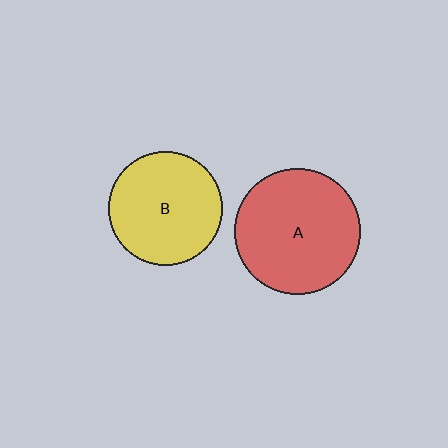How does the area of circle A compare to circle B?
Approximately 1.2 times.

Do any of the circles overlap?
No, none of the circles overlap.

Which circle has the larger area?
Circle A (red).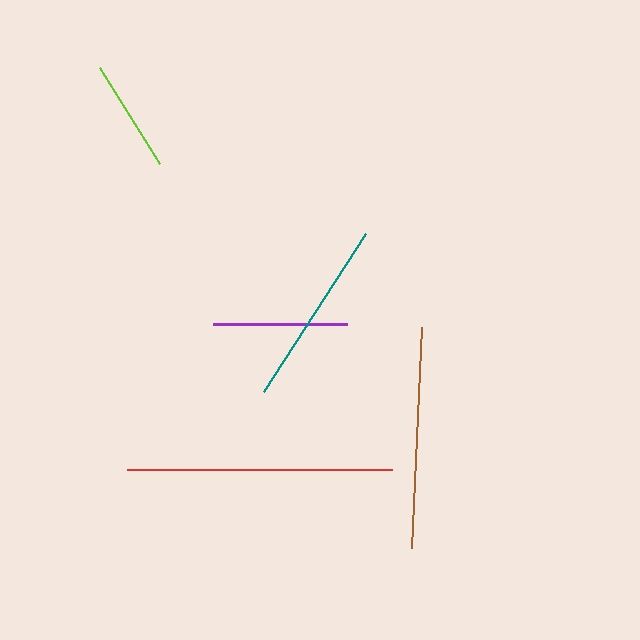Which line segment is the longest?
The red line is the longest at approximately 264 pixels.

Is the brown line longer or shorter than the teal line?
The brown line is longer than the teal line.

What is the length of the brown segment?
The brown segment is approximately 221 pixels long.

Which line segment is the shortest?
The lime line is the shortest at approximately 114 pixels.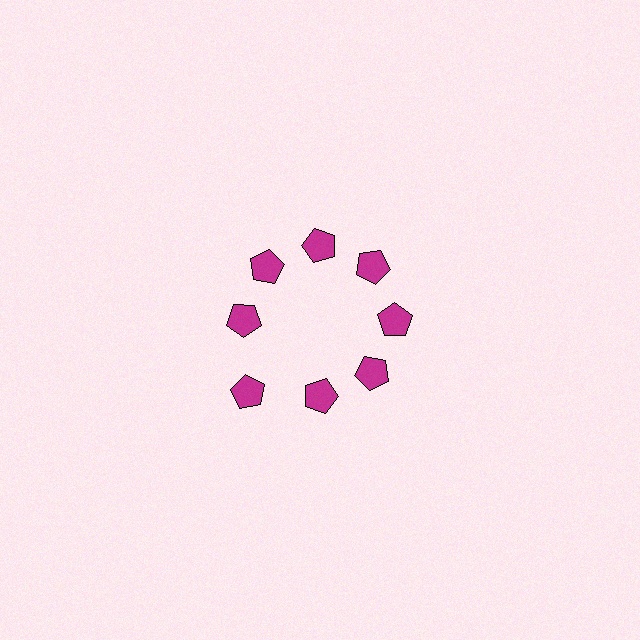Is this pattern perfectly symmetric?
No. The 8 magenta pentagons are arranged in a ring, but one element near the 8 o'clock position is pushed outward from the center, breaking the 8-fold rotational symmetry.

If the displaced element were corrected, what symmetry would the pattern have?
It would have 8-fold rotational symmetry — the pattern would map onto itself every 45 degrees.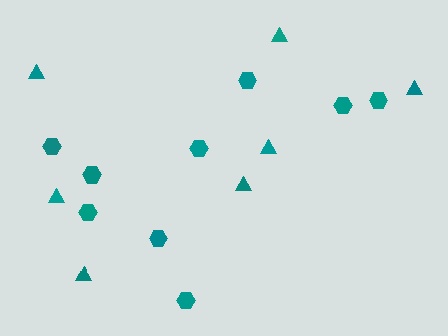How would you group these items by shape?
There are 2 groups: one group of hexagons (9) and one group of triangles (7).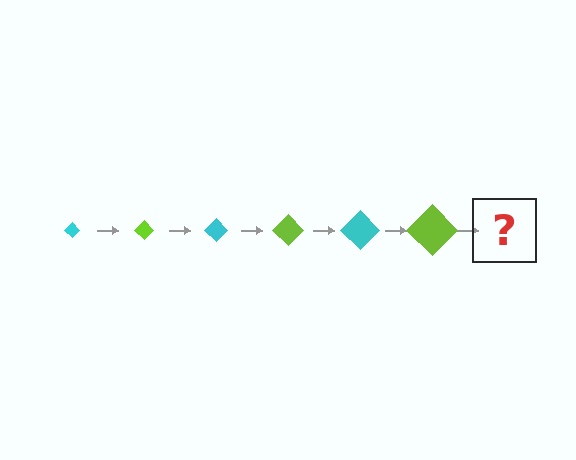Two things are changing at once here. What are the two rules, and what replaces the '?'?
The two rules are that the diamond grows larger each step and the color cycles through cyan and lime. The '?' should be a cyan diamond, larger than the previous one.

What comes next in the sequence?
The next element should be a cyan diamond, larger than the previous one.